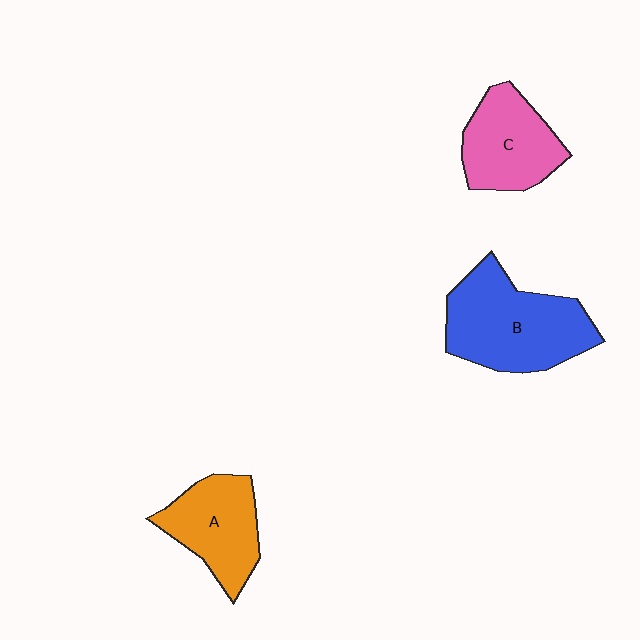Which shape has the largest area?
Shape B (blue).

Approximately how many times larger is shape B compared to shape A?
Approximately 1.5 times.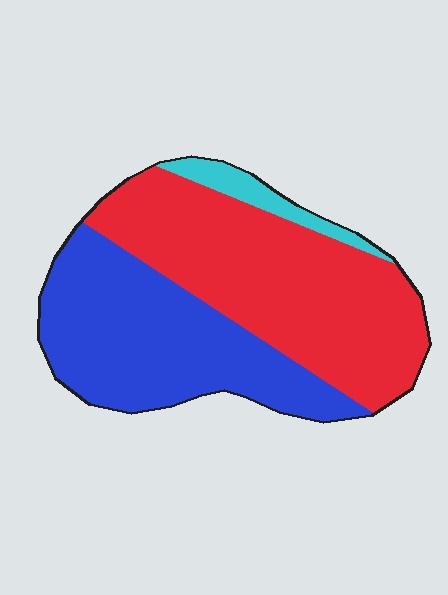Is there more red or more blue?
Red.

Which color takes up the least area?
Cyan, at roughly 5%.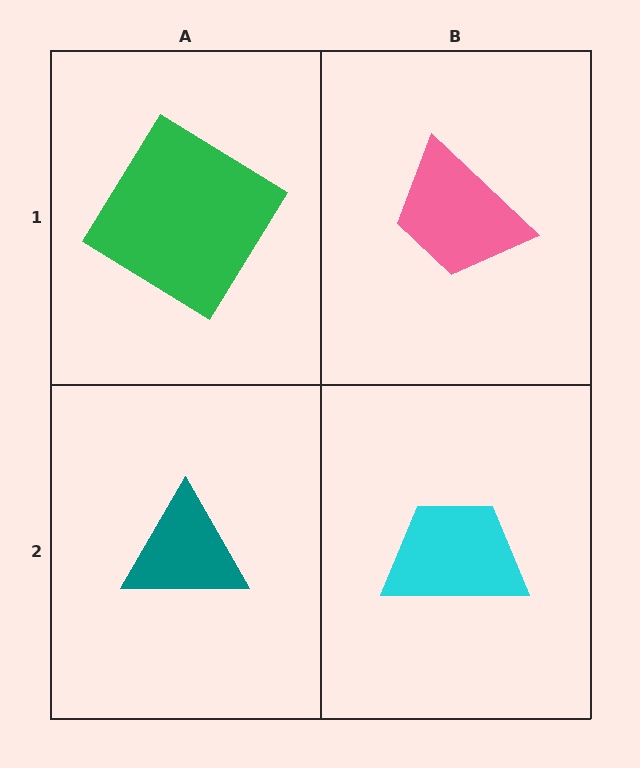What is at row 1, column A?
A green diamond.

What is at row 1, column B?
A pink trapezoid.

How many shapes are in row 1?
2 shapes.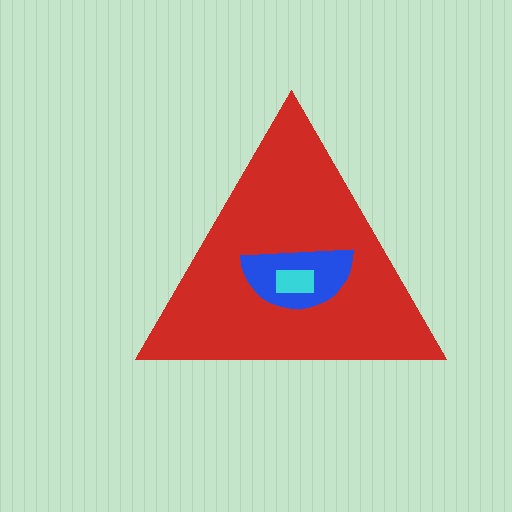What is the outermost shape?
The red triangle.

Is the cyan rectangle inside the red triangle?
Yes.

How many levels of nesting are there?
3.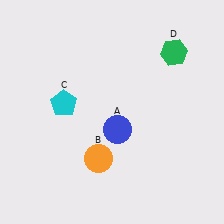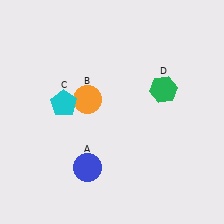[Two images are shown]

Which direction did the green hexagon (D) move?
The green hexagon (D) moved down.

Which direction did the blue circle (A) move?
The blue circle (A) moved down.